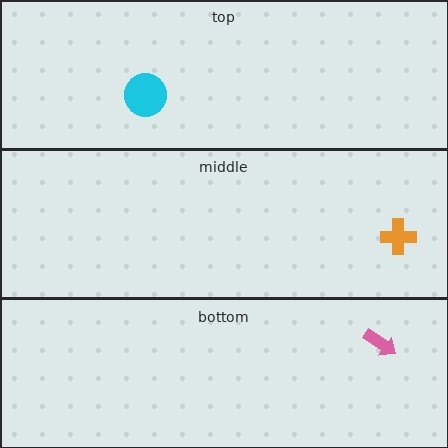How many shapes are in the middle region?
1.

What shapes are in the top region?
The cyan circle.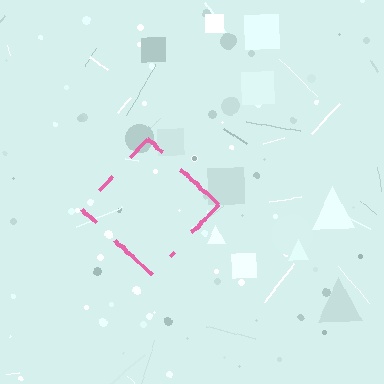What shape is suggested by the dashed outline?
The dashed outline suggests a diamond.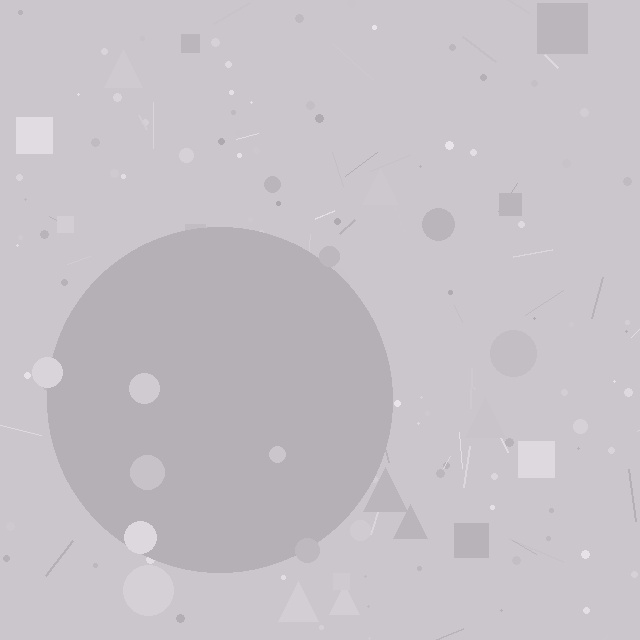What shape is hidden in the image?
A circle is hidden in the image.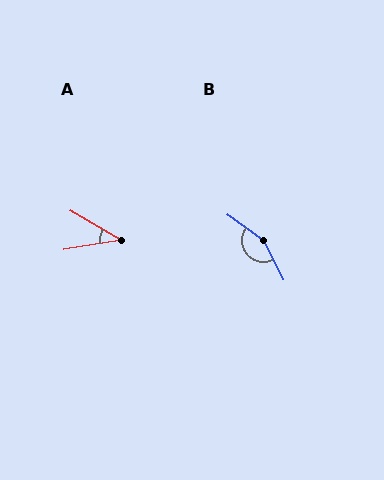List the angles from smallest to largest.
A (40°), B (152°).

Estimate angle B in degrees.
Approximately 152 degrees.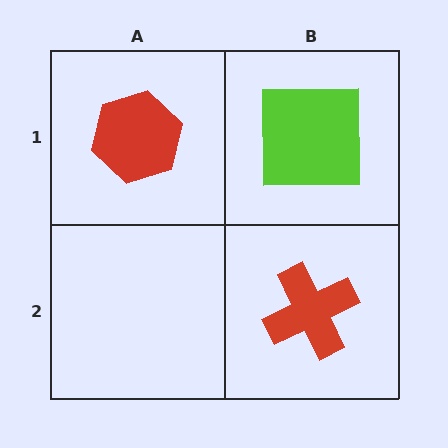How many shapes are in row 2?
1 shape.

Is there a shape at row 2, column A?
No, that cell is empty.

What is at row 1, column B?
A lime square.